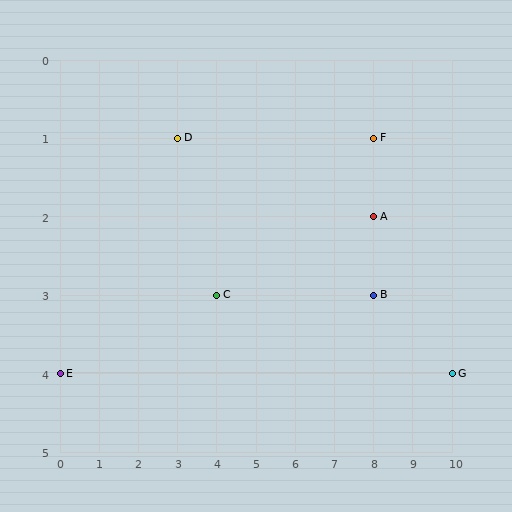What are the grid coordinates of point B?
Point B is at grid coordinates (8, 3).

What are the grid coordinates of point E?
Point E is at grid coordinates (0, 4).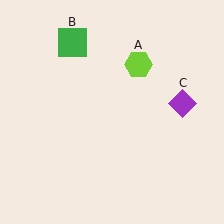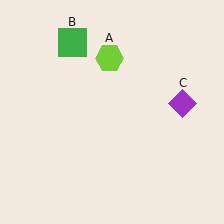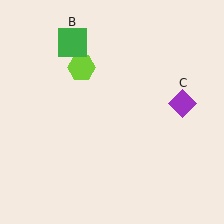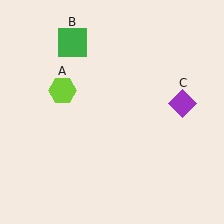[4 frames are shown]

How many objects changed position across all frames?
1 object changed position: lime hexagon (object A).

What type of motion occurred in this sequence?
The lime hexagon (object A) rotated counterclockwise around the center of the scene.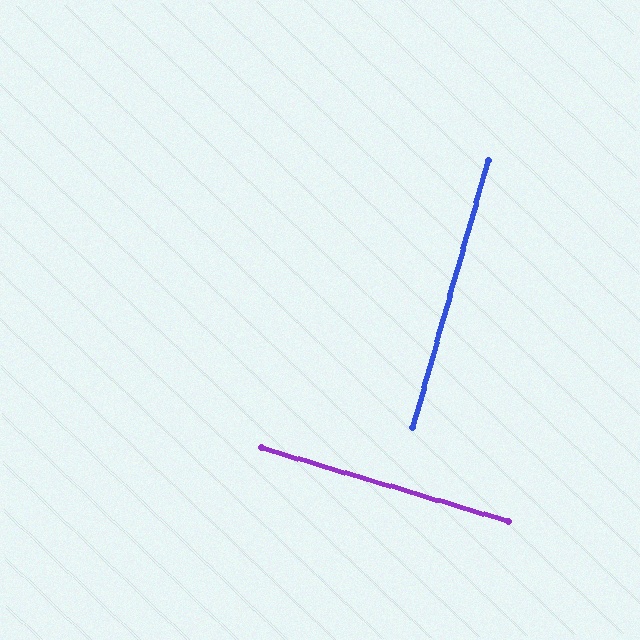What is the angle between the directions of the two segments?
Approximately 89 degrees.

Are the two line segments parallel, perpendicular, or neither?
Perpendicular — they meet at approximately 89°.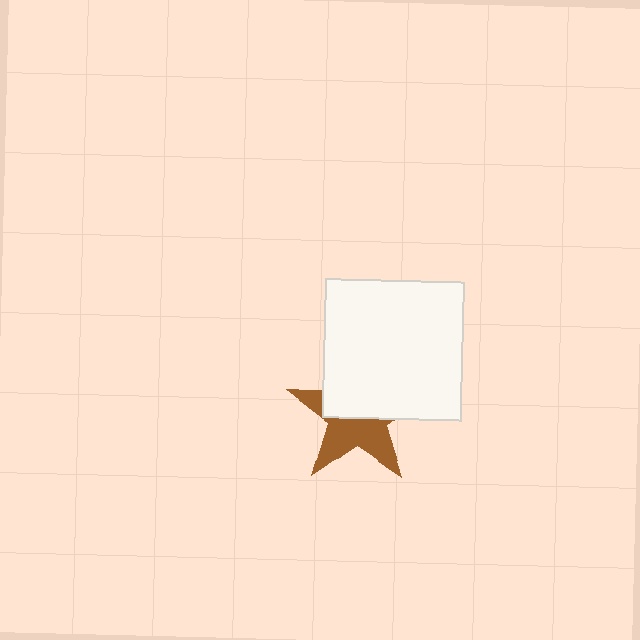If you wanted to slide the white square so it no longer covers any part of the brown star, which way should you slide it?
Slide it up — that is the most direct way to separate the two shapes.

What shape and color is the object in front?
The object in front is a white square.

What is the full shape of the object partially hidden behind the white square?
The partially hidden object is a brown star.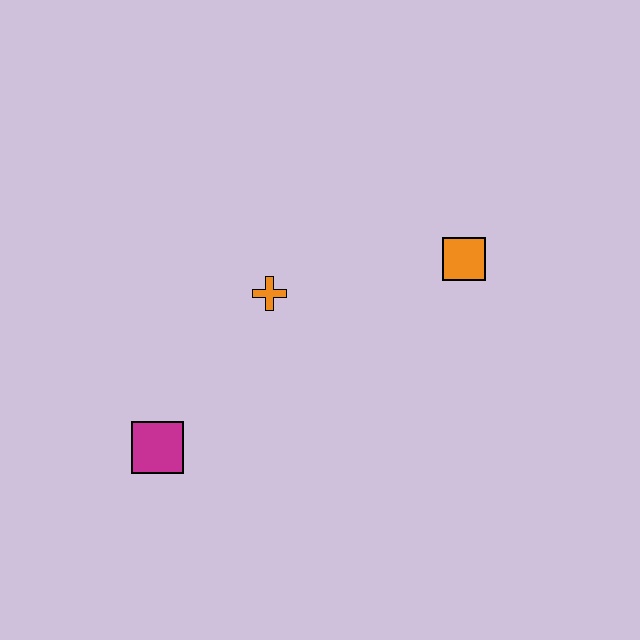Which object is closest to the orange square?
The orange cross is closest to the orange square.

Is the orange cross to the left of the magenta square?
No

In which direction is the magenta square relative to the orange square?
The magenta square is to the left of the orange square.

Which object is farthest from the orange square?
The magenta square is farthest from the orange square.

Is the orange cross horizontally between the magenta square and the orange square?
Yes